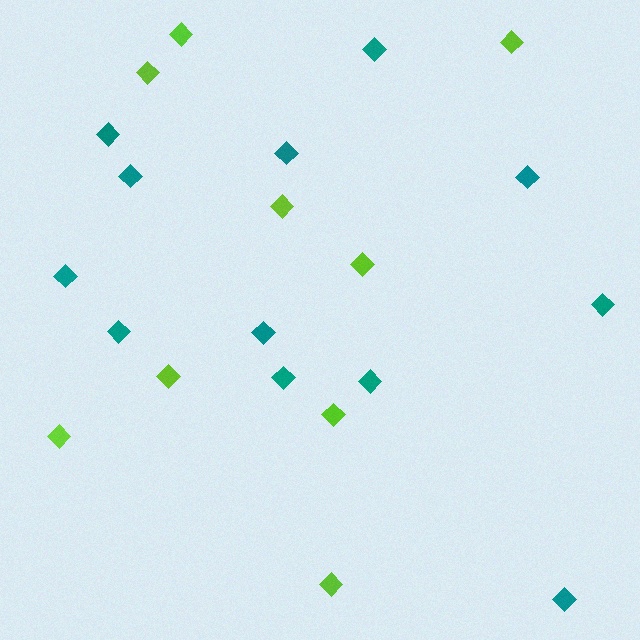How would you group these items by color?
There are 2 groups: one group of teal diamonds (12) and one group of lime diamonds (9).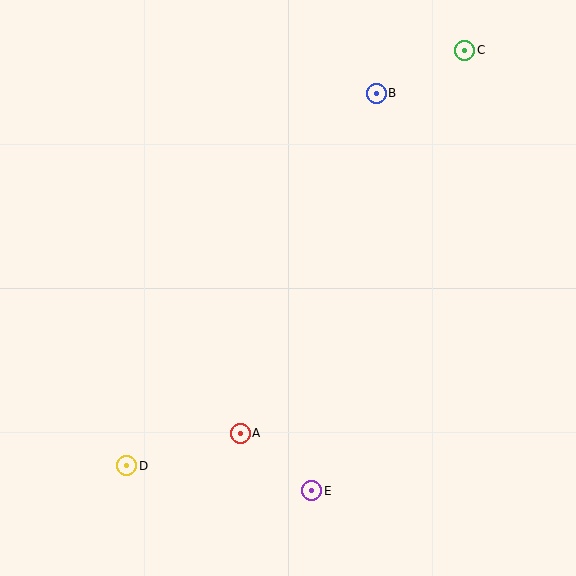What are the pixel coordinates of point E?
Point E is at (311, 491).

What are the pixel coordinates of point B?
Point B is at (376, 93).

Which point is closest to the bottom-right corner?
Point E is closest to the bottom-right corner.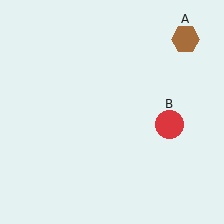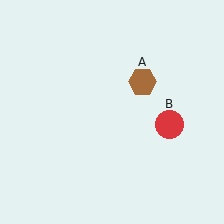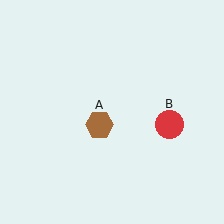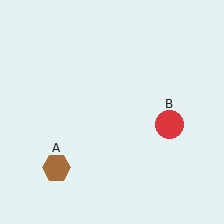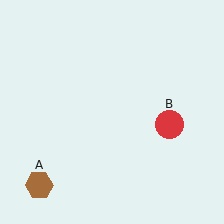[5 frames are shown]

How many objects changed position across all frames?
1 object changed position: brown hexagon (object A).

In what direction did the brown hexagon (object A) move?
The brown hexagon (object A) moved down and to the left.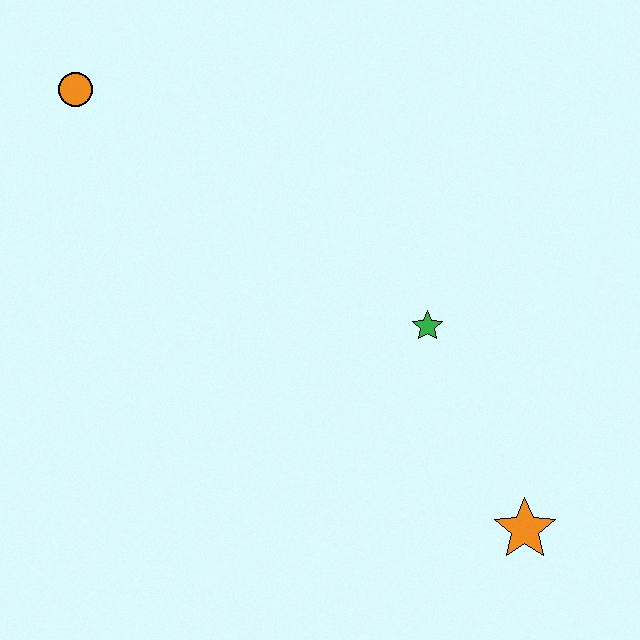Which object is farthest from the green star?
The orange circle is farthest from the green star.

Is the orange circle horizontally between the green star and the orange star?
No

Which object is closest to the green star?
The orange star is closest to the green star.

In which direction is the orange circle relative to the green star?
The orange circle is to the left of the green star.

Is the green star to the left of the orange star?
Yes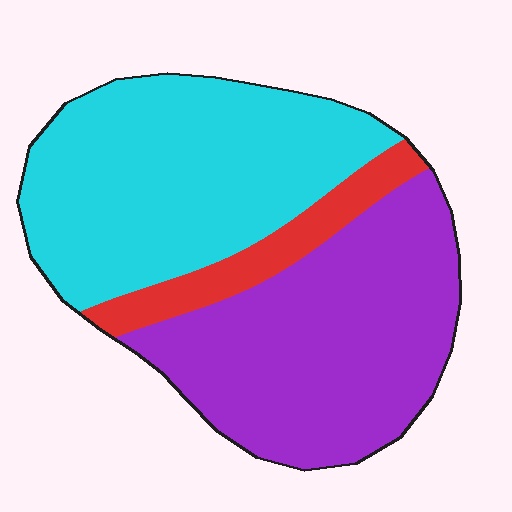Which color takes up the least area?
Red, at roughly 10%.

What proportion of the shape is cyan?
Cyan covers about 45% of the shape.